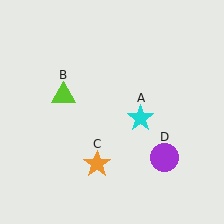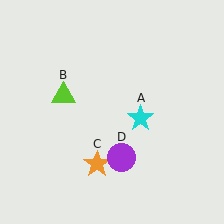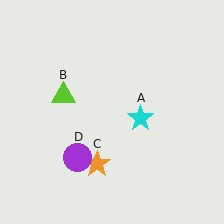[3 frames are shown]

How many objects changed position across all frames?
1 object changed position: purple circle (object D).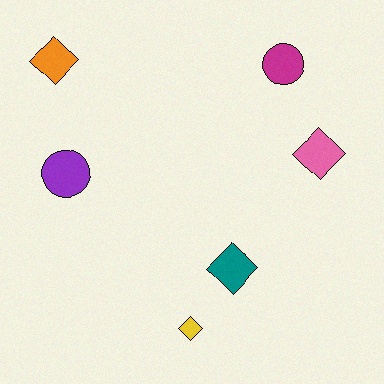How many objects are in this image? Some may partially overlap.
There are 6 objects.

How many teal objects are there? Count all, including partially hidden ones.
There is 1 teal object.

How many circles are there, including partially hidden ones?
There are 2 circles.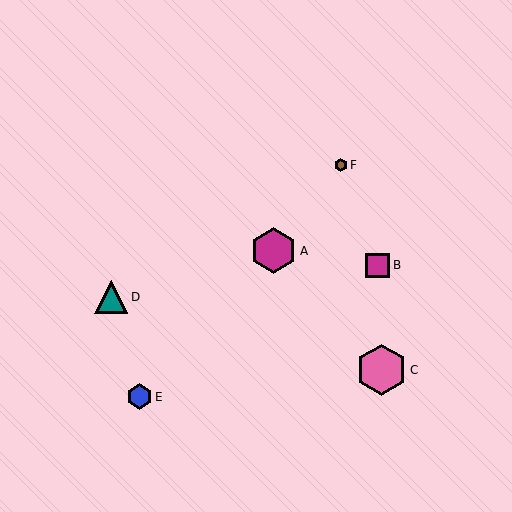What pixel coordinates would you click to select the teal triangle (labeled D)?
Click at (111, 297) to select the teal triangle D.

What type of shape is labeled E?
Shape E is a blue hexagon.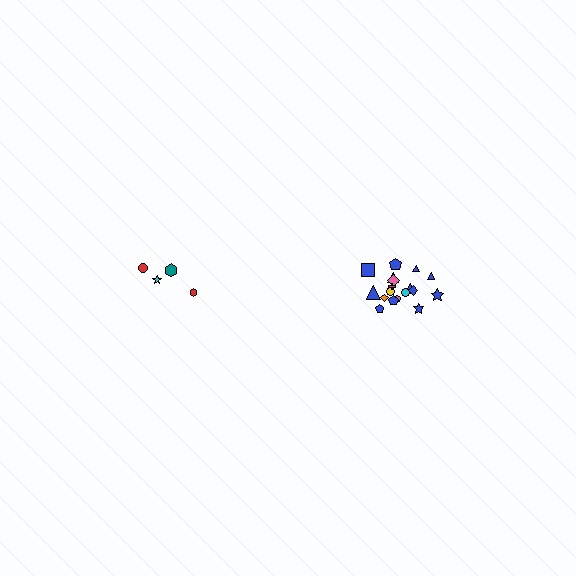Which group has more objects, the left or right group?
The right group.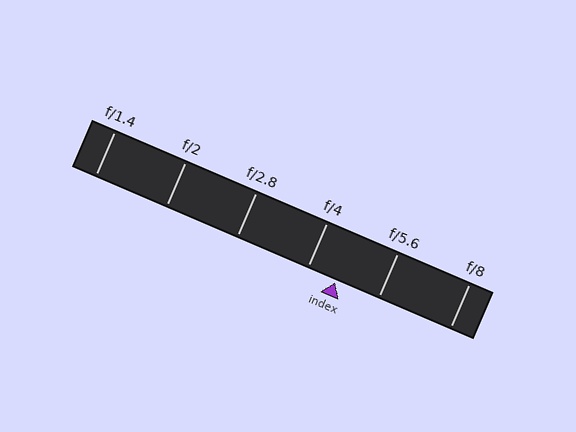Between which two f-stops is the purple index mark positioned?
The index mark is between f/4 and f/5.6.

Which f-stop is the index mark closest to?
The index mark is closest to f/4.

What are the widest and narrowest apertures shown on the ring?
The widest aperture shown is f/1.4 and the narrowest is f/8.